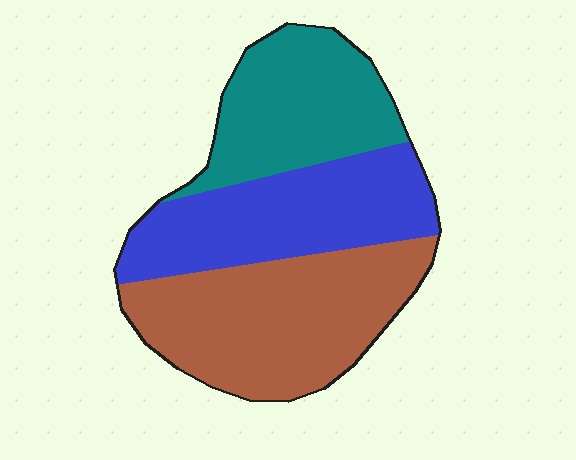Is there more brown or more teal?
Brown.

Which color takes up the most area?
Brown, at roughly 40%.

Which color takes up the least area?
Teal, at roughly 30%.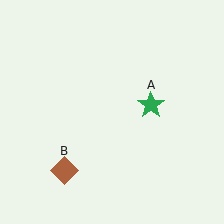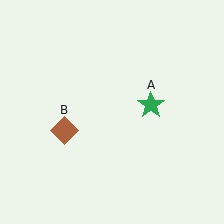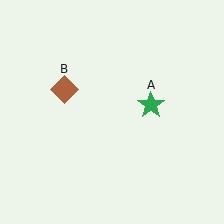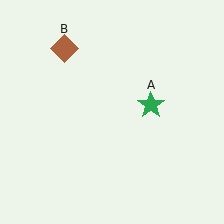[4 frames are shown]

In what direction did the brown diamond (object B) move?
The brown diamond (object B) moved up.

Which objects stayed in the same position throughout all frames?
Green star (object A) remained stationary.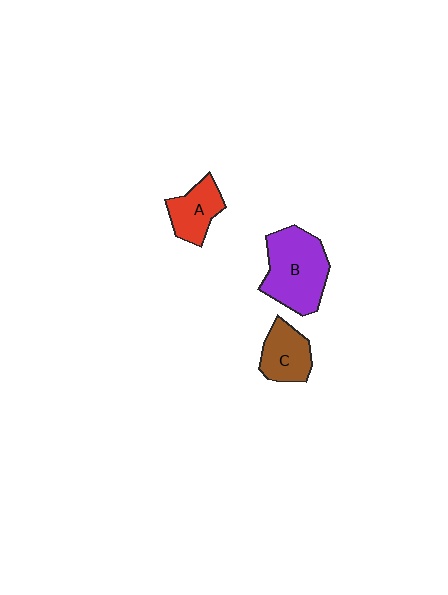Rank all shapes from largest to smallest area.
From largest to smallest: B (purple), C (brown), A (red).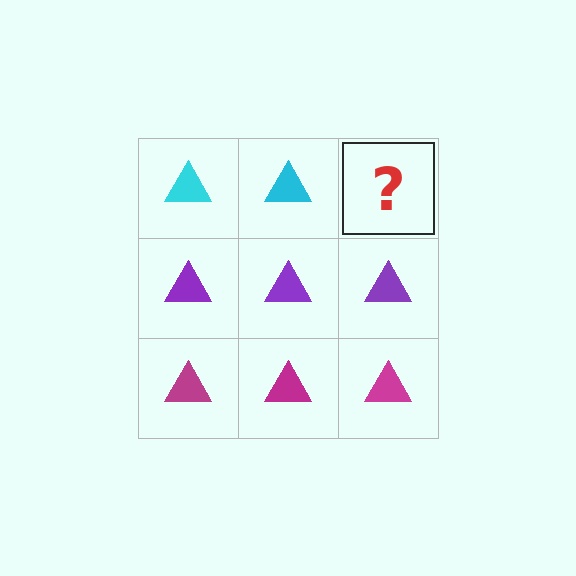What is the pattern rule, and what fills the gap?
The rule is that each row has a consistent color. The gap should be filled with a cyan triangle.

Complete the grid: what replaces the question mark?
The question mark should be replaced with a cyan triangle.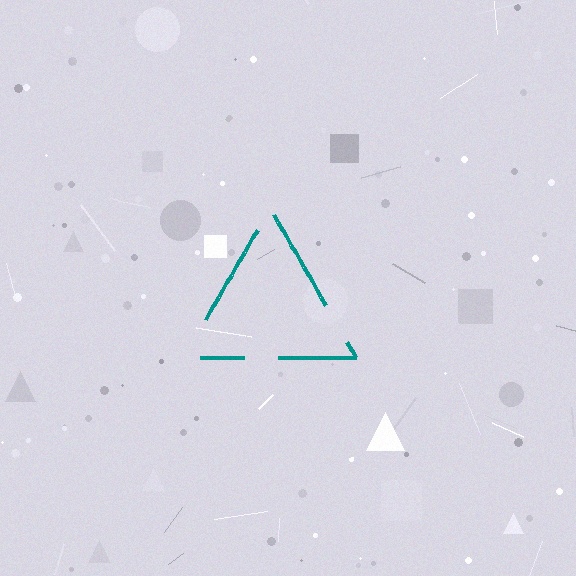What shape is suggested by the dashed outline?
The dashed outline suggests a triangle.